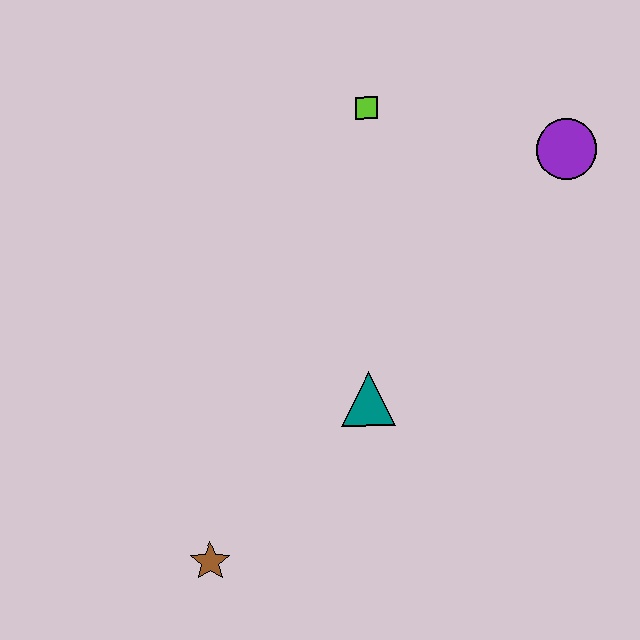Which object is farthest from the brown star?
The purple circle is farthest from the brown star.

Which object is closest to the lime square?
The purple circle is closest to the lime square.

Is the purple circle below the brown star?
No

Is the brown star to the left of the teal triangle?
Yes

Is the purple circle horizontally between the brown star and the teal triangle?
No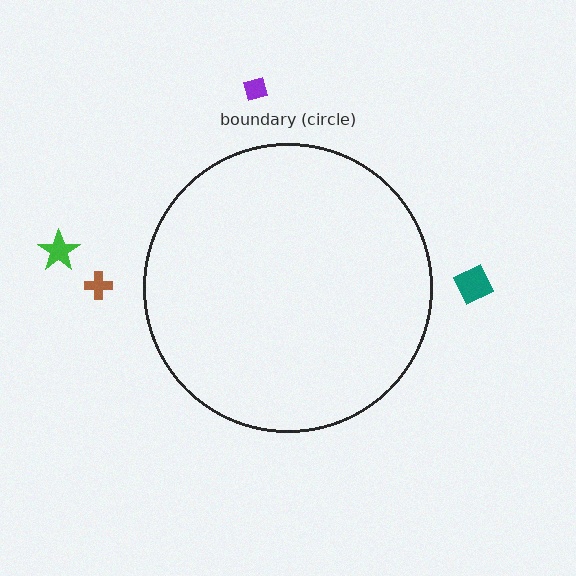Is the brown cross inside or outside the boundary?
Outside.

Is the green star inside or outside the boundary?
Outside.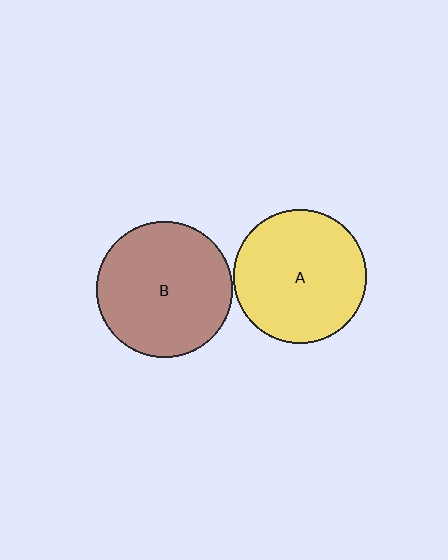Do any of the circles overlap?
No, none of the circles overlap.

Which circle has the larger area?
Circle B (brown).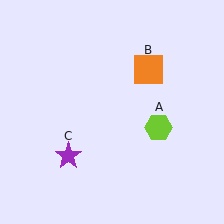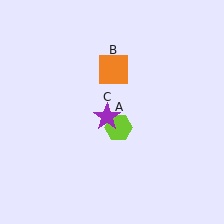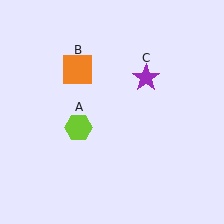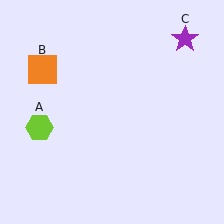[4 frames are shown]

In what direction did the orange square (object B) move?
The orange square (object B) moved left.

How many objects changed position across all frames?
3 objects changed position: lime hexagon (object A), orange square (object B), purple star (object C).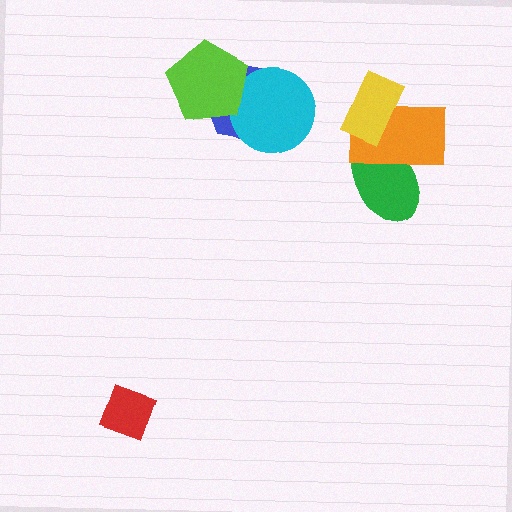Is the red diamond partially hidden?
No, no other shape covers it.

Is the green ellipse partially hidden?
Yes, it is partially covered by another shape.